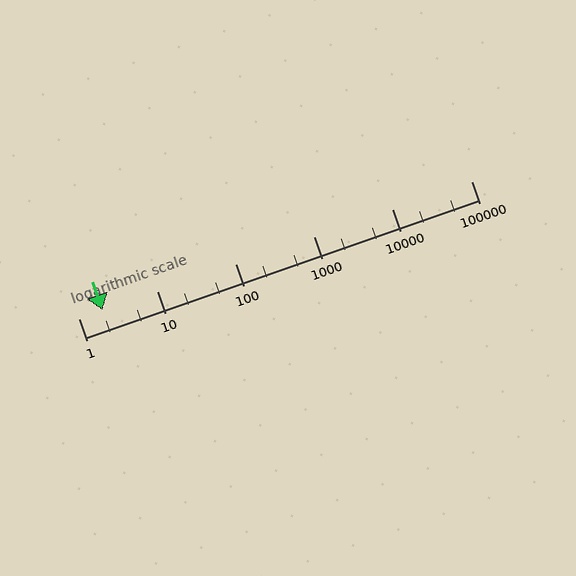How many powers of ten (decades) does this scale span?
The scale spans 5 decades, from 1 to 100000.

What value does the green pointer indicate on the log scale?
The pointer indicates approximately 2.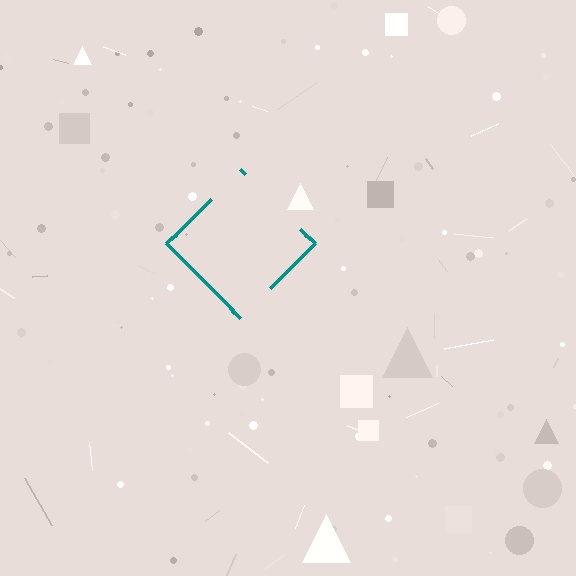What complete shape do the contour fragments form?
The contour fragments form a diamond.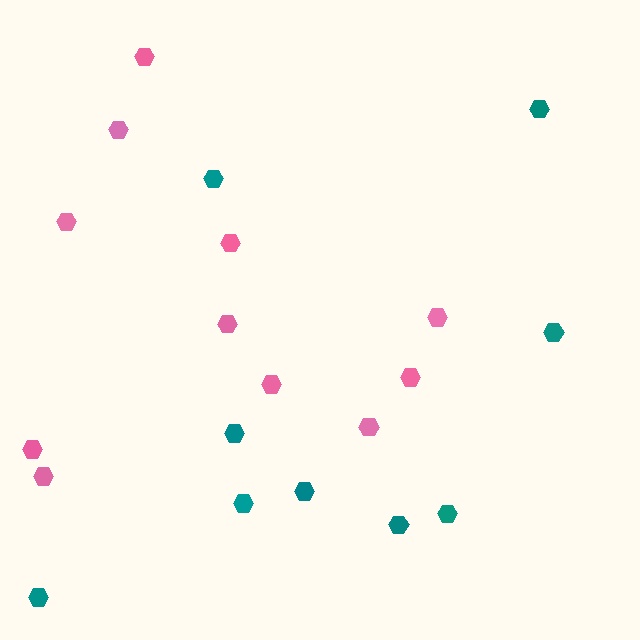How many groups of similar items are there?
There are 2 groups: one group of teal hexagons (9) and one group of pink hexagons (11).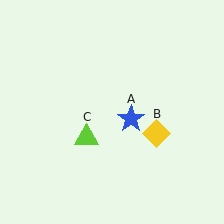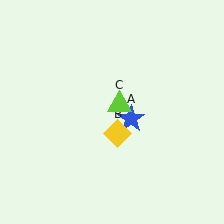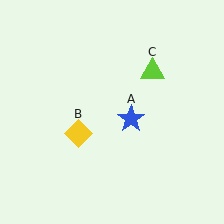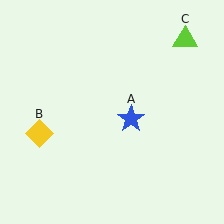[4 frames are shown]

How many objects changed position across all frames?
2 objects changed position: yellow diamond (object B), lime triangle (object C).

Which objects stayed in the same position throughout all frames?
Blue star (object A) remained stationary.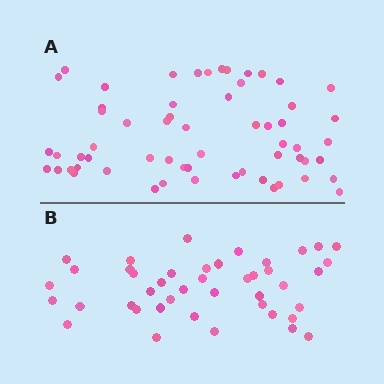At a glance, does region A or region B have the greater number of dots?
Region A (the top region) has more dots.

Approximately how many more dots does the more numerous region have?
Region A has approximately 15 more dots than region B.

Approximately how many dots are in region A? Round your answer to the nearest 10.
About 60 dots.